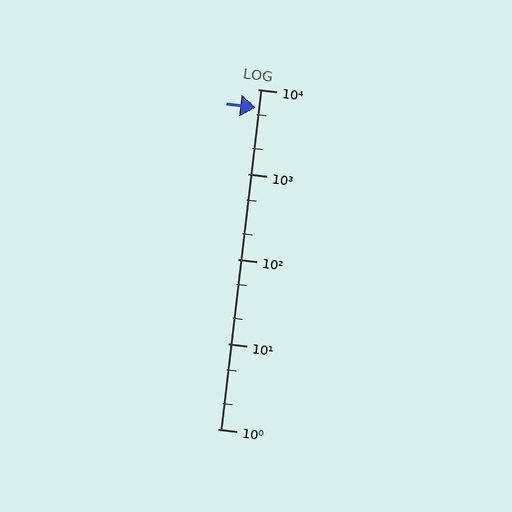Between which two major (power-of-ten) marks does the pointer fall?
The pointer is between 1000 and 10000.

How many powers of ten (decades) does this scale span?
The scale spans 4 decades, from 1 to 10000.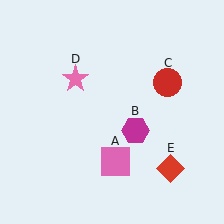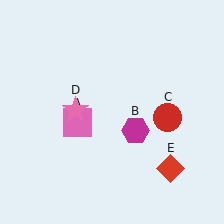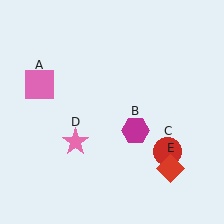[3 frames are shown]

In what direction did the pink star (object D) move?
The pink star (object D) moved down.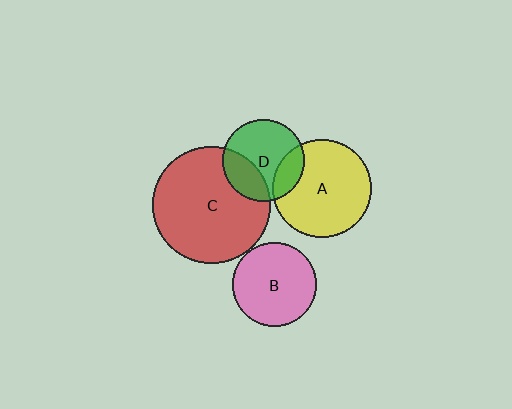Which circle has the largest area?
Circle C (red).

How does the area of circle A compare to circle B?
Approximately 1.4 times.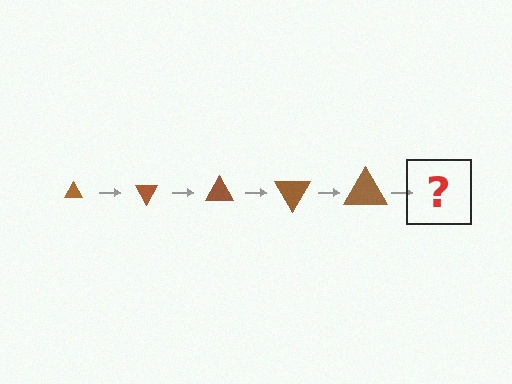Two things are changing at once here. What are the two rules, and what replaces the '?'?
The two rules are that the triangle grows larger each step and it rotates 60 degrees each step. The '?' should be a triangle, larger than the previous one and rotated 300 degrees from the start.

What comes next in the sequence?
The next element should be a triangle, larger than the previous one and rotated 300 degrees from the start.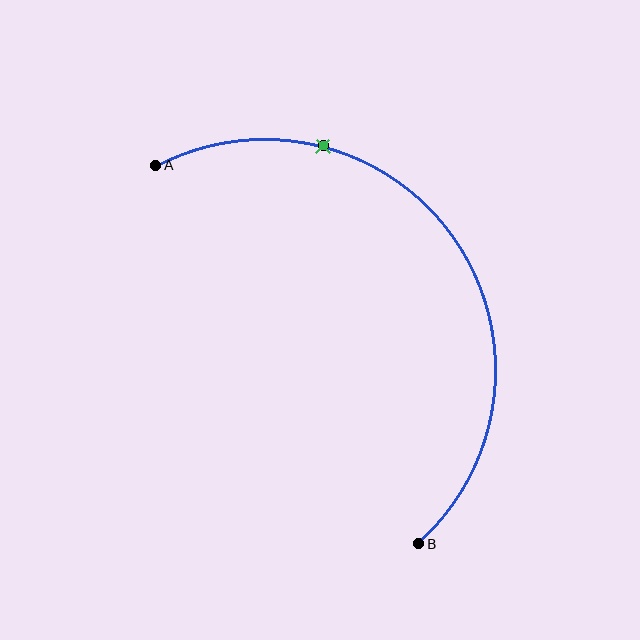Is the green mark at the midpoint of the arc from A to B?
No. The green mark lies on the arc but is closer to endpoint A. The arc midpoint would be at the point on the curve equidistant along the arc from both A and B.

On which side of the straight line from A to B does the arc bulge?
The arc bulges above and to the right of the straight line connecting A and B.